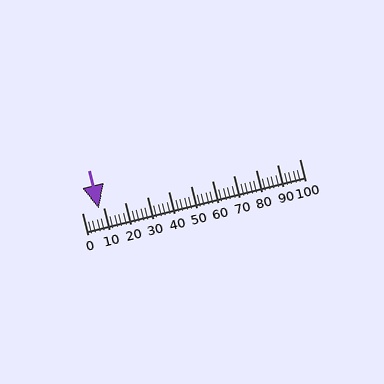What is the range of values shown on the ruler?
The ruler shows values from 0 to 100.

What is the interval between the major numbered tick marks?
The major tick marks are spaced 10 units apart.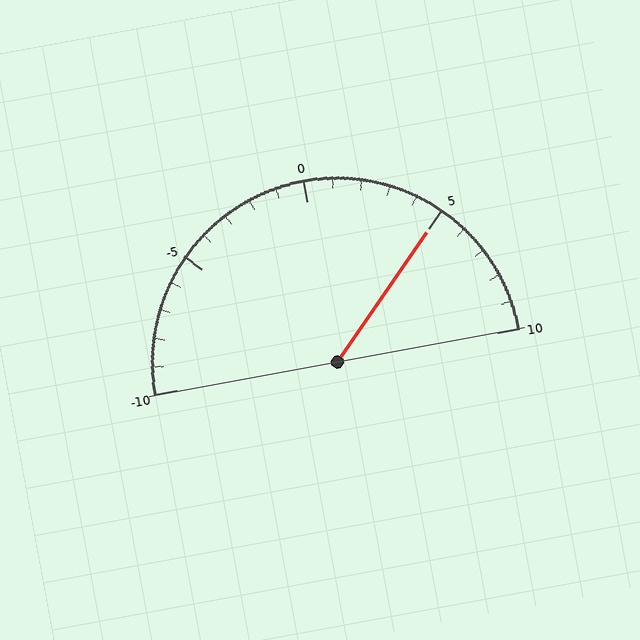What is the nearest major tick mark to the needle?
The nearest major tick mark is 5.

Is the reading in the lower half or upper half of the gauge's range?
The reading is in the upper half of the range (-10 to 10).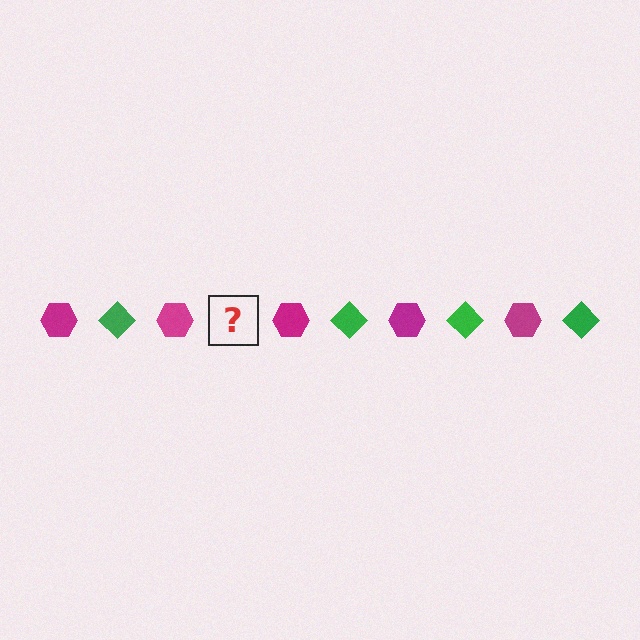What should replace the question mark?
The question mark should be replaced with a green diamond.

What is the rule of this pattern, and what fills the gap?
The rule is that the pattern alternates between magenta hexagon and green diamond. The gap should be filled with a green diamond.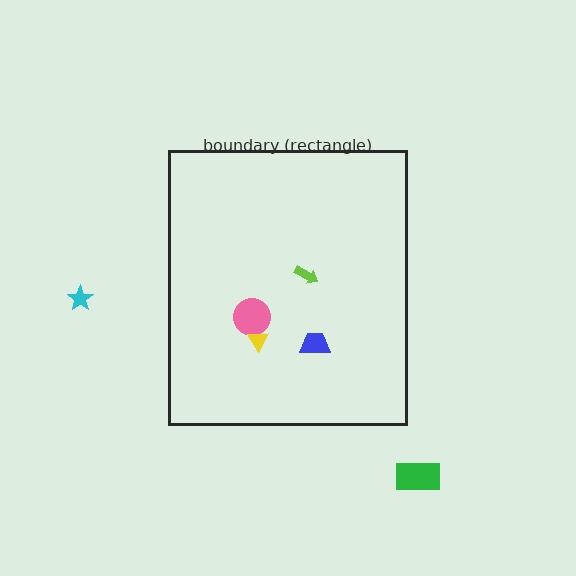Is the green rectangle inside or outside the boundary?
Outside.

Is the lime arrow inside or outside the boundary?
Inside.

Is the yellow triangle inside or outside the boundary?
Inside.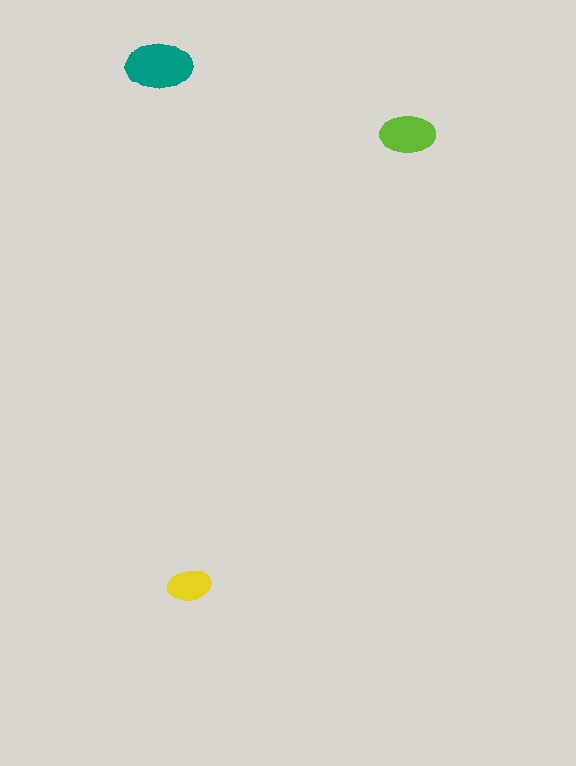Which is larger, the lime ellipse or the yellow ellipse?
The lime one.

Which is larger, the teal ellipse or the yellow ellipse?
The teal one.